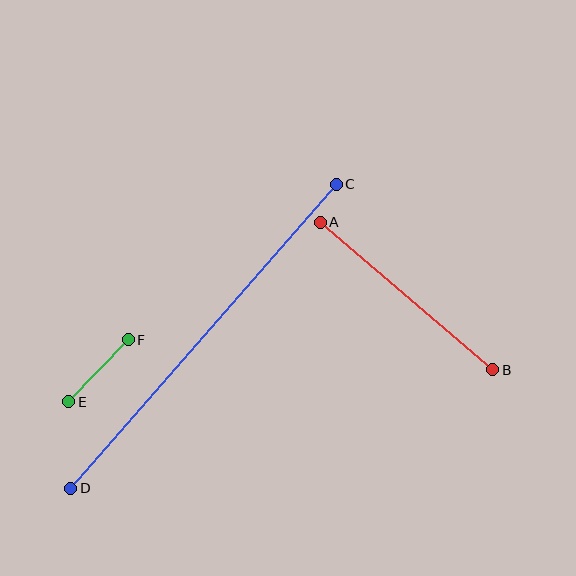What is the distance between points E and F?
The distance is approximately 86 pixels.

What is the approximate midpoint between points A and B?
The midpoint is at approximately (406, 296) pixels.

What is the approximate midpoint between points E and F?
The midpoint is at approximately (99, 371) pixels.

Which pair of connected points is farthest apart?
Points C and D are farthest apart.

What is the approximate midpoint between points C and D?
The midpoint is at approximately (204, 336) pixels.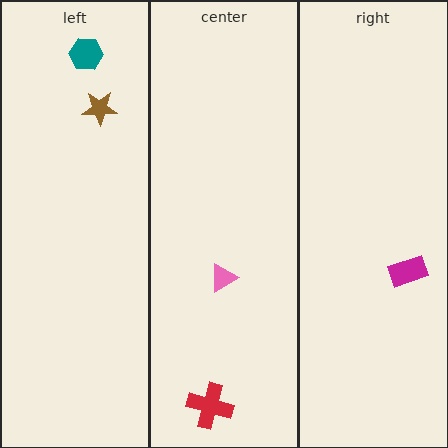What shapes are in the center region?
The pink triangle, the red cross.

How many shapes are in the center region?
2.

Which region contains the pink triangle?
The center region.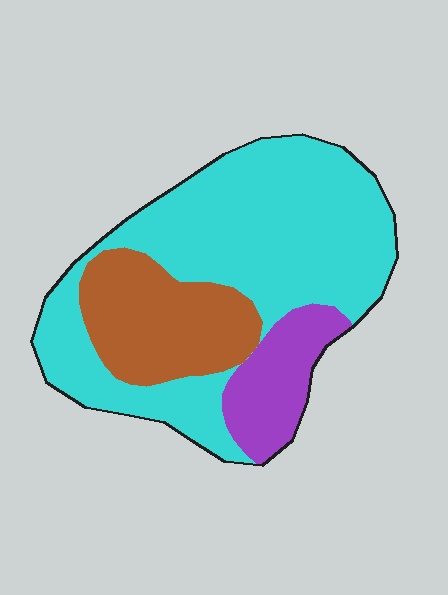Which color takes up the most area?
Cyan, at roughly 65%.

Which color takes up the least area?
Purple, at roughly 15%.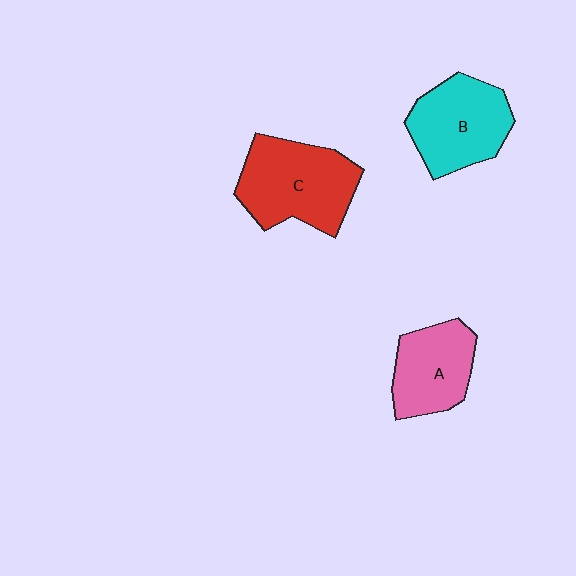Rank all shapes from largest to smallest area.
From largest to smallest: C (red), B (cyan), A (pink).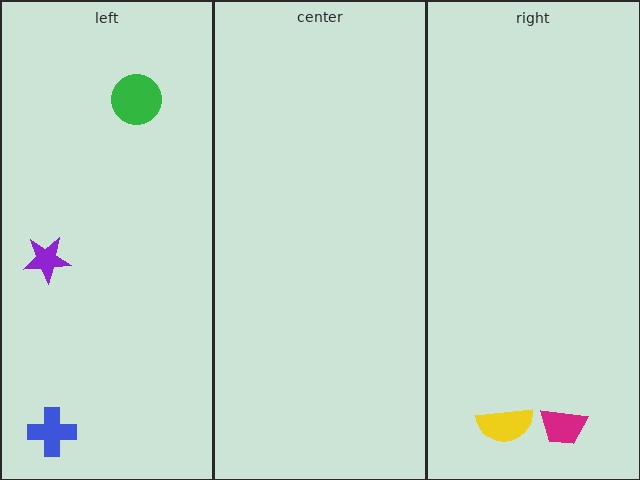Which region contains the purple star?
The left region.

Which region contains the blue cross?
The left region.